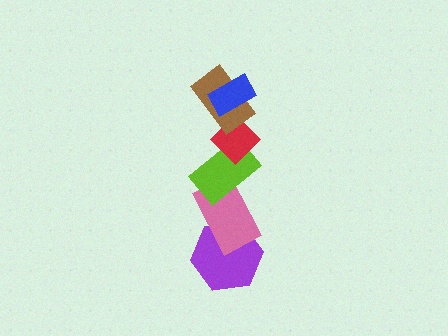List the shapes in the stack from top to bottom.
From top to bottom: the blue rectangle, the brown rectangle, the red diamond, the lime rectangle, the pink rectangle, the purple hexagon.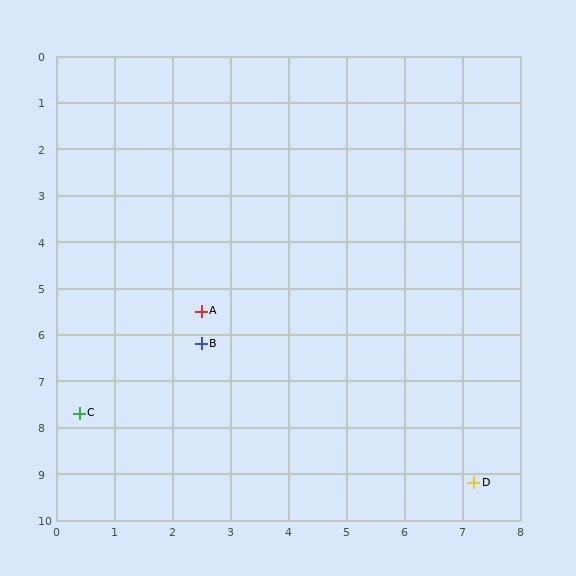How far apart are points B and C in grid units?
Points B and C are about 2.6 grid units apart.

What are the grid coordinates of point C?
Point C is at approximately (0.4, 7.7).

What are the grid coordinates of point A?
Point A is at approximately (2.5, 5.5).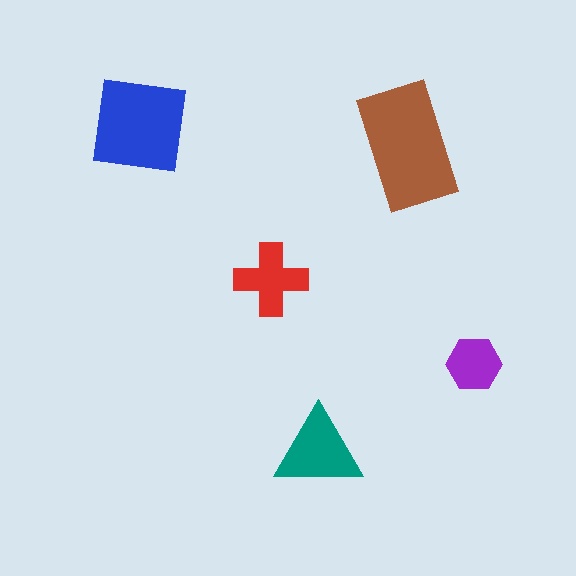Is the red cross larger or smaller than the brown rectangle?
Smaller.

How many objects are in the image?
There are 5 objects in the image.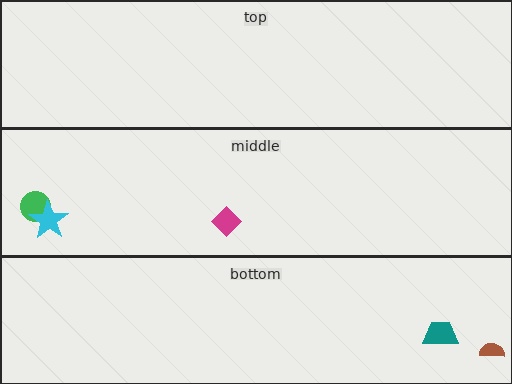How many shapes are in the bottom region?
2.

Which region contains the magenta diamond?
The middle region.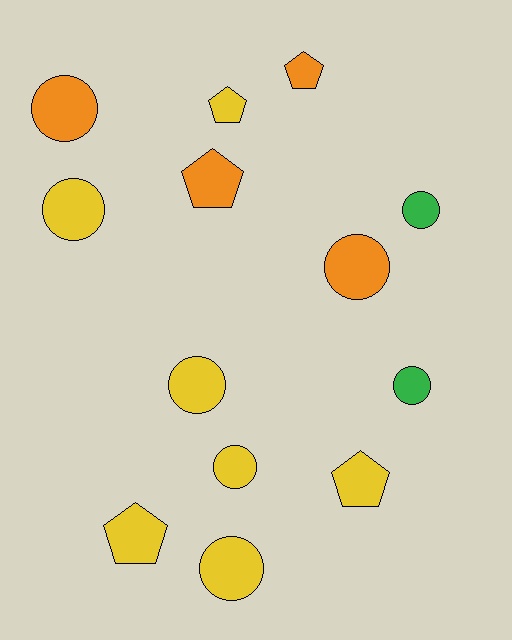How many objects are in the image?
There are 13 objects.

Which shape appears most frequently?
Circle, with 8 objects.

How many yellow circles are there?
There are 4 yellow circles.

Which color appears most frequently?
Yellow, with 7 objects.